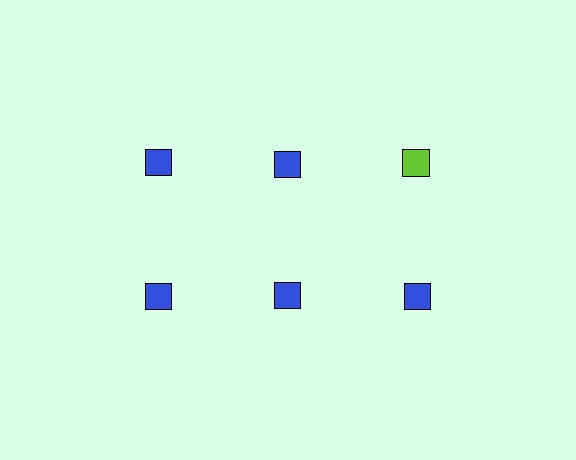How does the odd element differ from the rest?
It has a different color: lime instead of blue.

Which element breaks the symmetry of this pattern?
The lime square in the top row, center column breaks the symmetry. All other shapes are blue squares.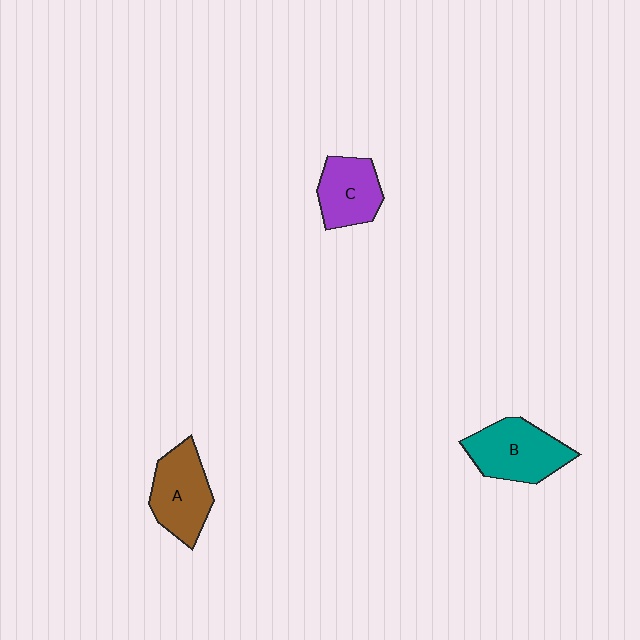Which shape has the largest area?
Shape B (teal).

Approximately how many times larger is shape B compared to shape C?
Approximately 1.3 times.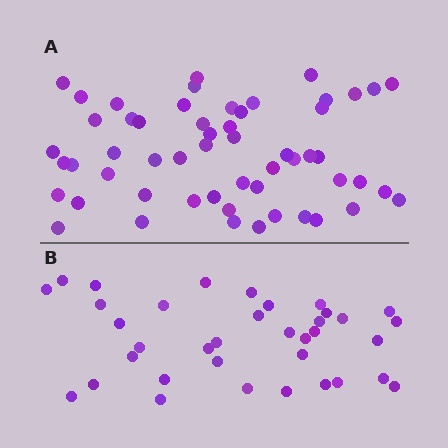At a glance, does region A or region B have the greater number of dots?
Region A (the top region) has more dots.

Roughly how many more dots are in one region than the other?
Region A has approximately 20 more dots than region B.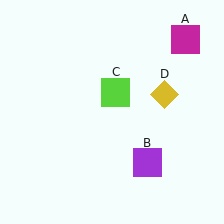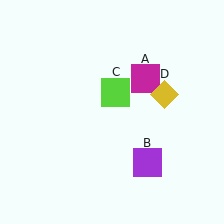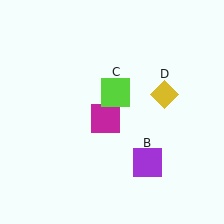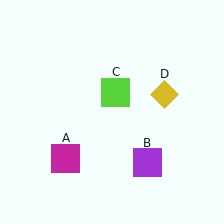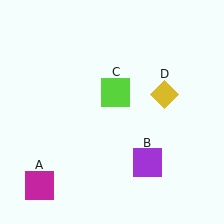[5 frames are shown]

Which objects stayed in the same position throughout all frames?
Purple square (object B) and lime square (object C) and yellow diamond (object D) remained stationary.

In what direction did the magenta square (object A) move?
The magenta square (object A) moved down and to the left.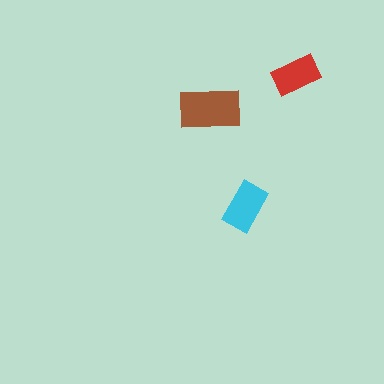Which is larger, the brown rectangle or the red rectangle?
The brown one.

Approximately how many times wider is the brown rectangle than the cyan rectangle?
About 1.5 times wider.